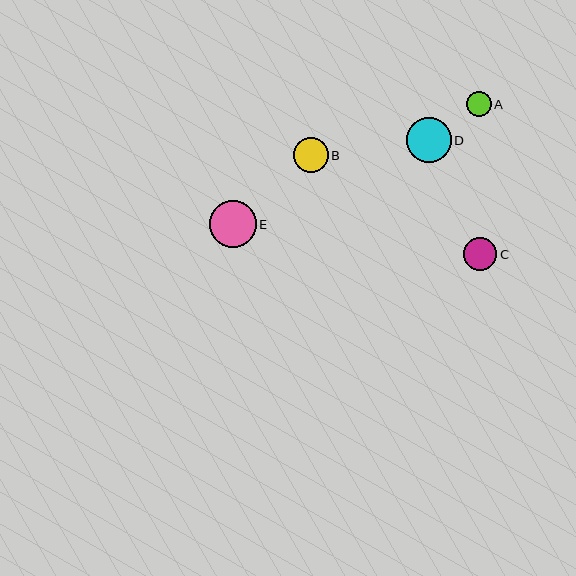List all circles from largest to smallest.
From largest to smallest: E, D, B, C, A.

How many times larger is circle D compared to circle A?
Circle D is approximately 1.9 times the size of circle A.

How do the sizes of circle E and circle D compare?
Circle E and circle D are approximately the same size.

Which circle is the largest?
Circle E is the largest with a size of approximately 47 pixels.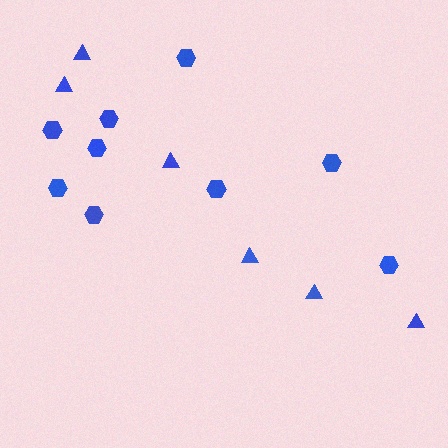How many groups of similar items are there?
There are 2 groups: one group of hexagons (9) and one group of triangles (6).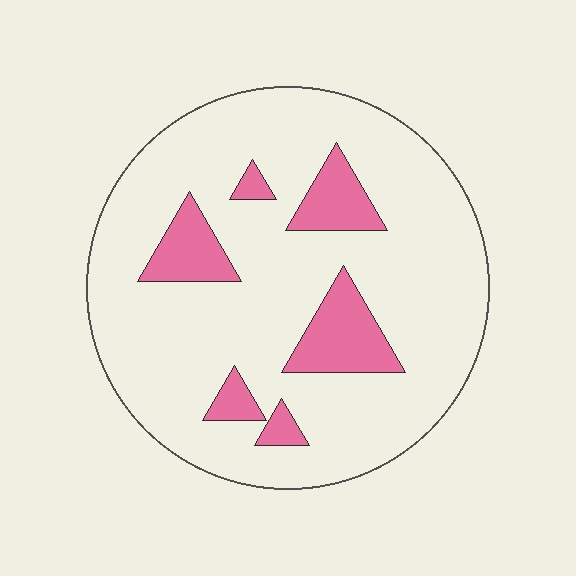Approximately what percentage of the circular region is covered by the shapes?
Approximately 15%.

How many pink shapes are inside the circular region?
6.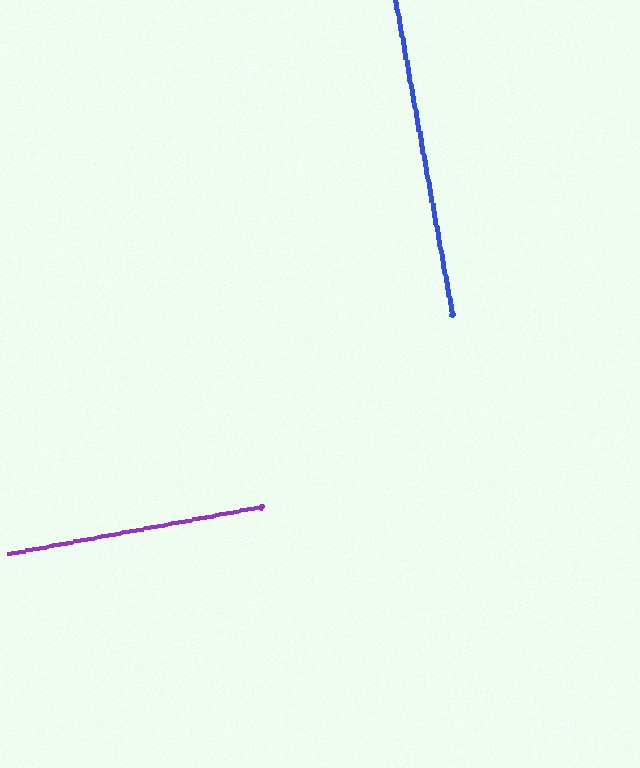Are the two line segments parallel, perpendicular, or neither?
Perpendicular — they meet at approximately 90°.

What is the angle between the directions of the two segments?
Approximately 90 degrees.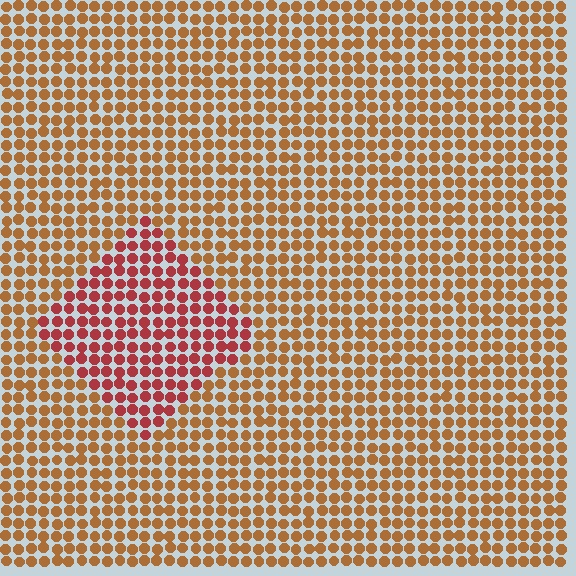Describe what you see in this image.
The image is filled with small brown elements in a uniform arrangement. A diamond-shaped region is visible where the elements are tinted to a slightly different hue, forming a subtle color boundary.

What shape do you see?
I see a diamond.